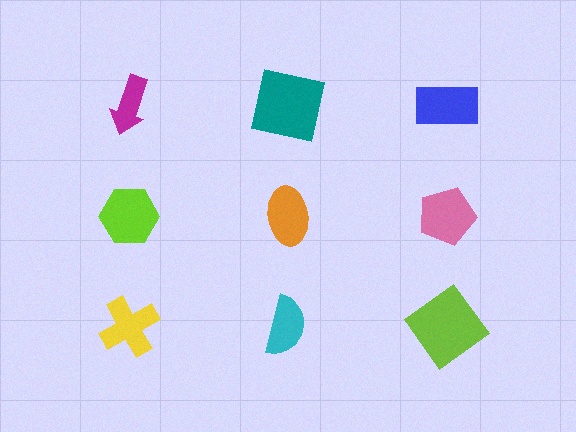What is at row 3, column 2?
A cyan semicircle.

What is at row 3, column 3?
A lime diamond.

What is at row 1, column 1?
A magenta arrow.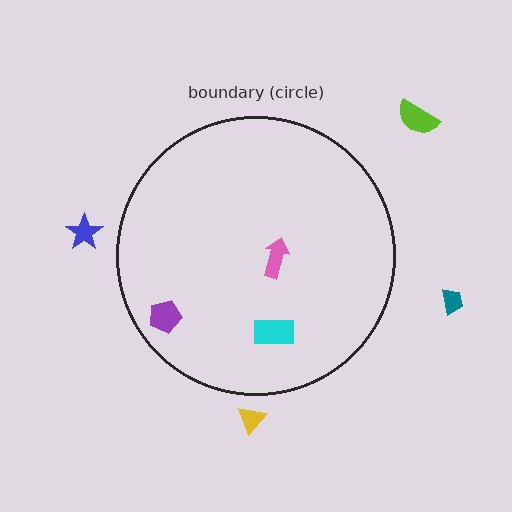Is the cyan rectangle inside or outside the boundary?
Inside.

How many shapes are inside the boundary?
3 inside, 4 outside.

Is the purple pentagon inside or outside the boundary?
Inside.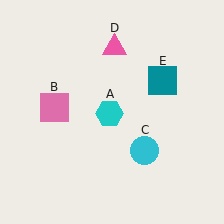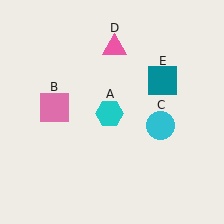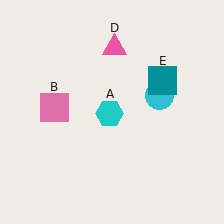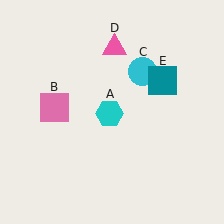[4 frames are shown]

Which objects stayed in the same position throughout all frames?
Cyan hexagon (object A) and pink square (object B) and pink triangle (object D) and teal square (object E) remained stationary.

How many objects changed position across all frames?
1 object changed position: cyan circle (object C).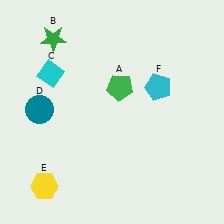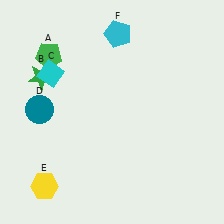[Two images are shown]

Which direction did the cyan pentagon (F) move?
The cyan pentagon (F) moved up.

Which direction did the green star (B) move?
The green star (B) moved down.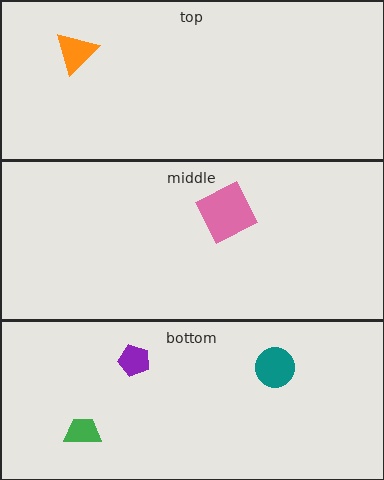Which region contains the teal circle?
The bottom region.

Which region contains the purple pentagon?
The bottom region.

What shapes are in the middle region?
The pink square.